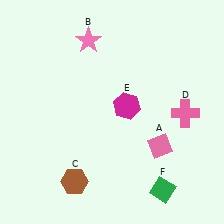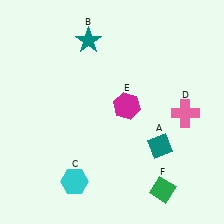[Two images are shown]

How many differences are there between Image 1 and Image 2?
There are 3 differences between the two images.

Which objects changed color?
A changed from pink to teal. B changed from pink to teal. C changed from brown to cyan.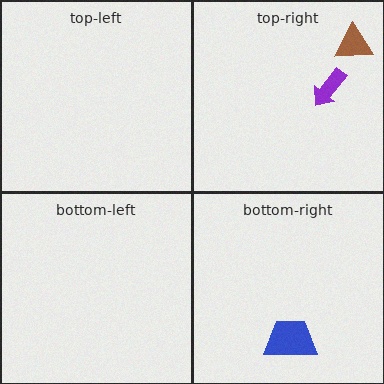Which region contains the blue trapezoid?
The bottom-right region.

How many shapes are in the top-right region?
2.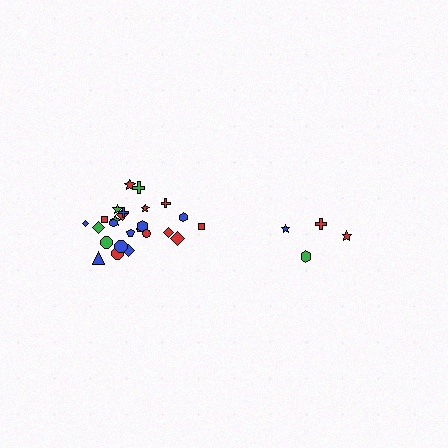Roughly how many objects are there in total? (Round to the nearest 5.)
Roughly 30 objects in total.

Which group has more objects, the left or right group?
The left group.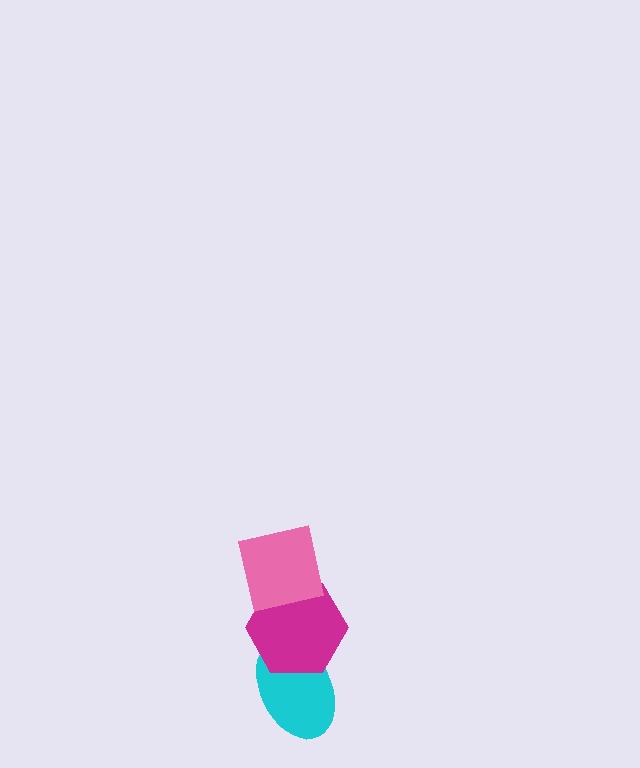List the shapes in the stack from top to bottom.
From top to bottom: the pink square, the magenta hexagon, the cyan ellipse.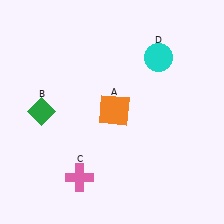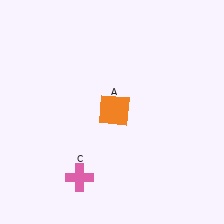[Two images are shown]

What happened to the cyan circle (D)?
The cyan circle (D) was removed in Image 2. It was in the top-right area of Image 1.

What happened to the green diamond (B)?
The green diamond (B) was removed in Image 2. It was in the top-left area of Image 1.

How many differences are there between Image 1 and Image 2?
There are 2 differences between the two images.